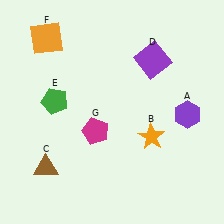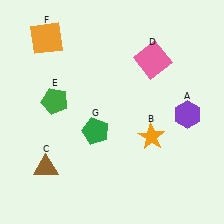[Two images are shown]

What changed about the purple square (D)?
In Image 1, D is purple. In Image 2, it changed to pink.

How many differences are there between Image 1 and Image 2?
There are 2 differences between the two images.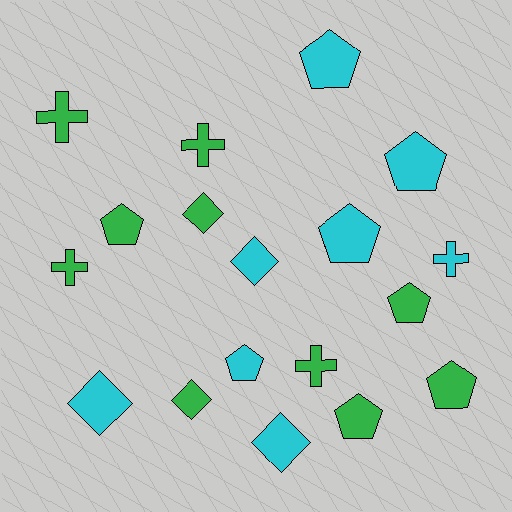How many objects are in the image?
There are 18 objects.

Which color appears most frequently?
Green, with 10 objects.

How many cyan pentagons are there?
There are 4 cyan pentagons.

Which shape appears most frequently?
Pentagon, with 8 objects.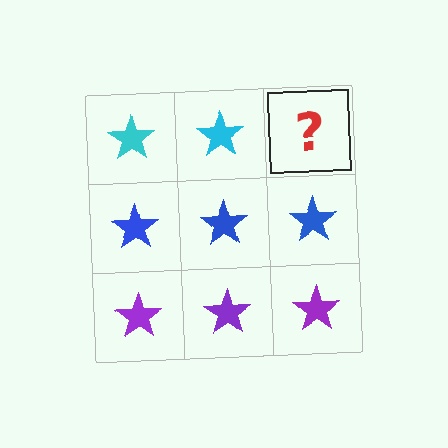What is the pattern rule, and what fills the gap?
The rule is that each row has a consistent color. The gap should be filled with a cyan star.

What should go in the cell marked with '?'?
The missing cell should contain a cyan star.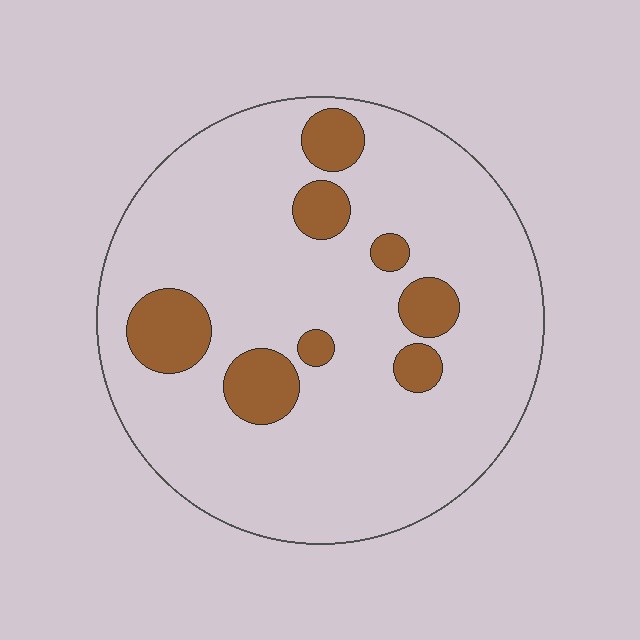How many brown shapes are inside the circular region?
8.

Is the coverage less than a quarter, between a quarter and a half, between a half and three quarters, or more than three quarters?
Less than a quarter.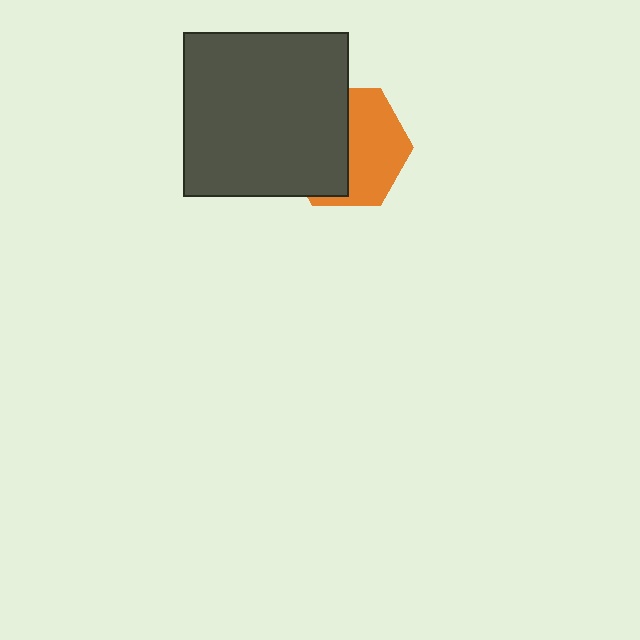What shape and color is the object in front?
The object in front is a dark gray square.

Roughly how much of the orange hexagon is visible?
About half of it is visible (roughly 50%).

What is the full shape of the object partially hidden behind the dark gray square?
The partially hidden object is an orange hexagon.